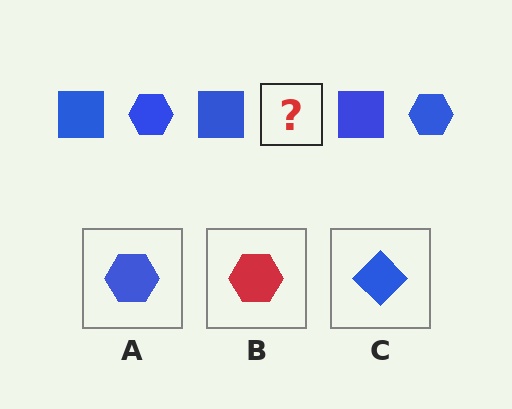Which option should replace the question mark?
Option A.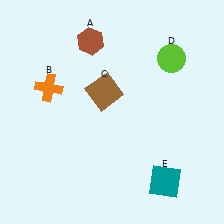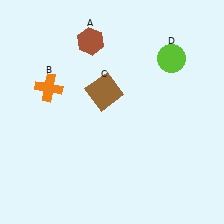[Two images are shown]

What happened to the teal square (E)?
The teal square (E) was removed in Image 2. It was in the bottom-right area of Image 1.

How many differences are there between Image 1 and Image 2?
There is 1 difference between the two images.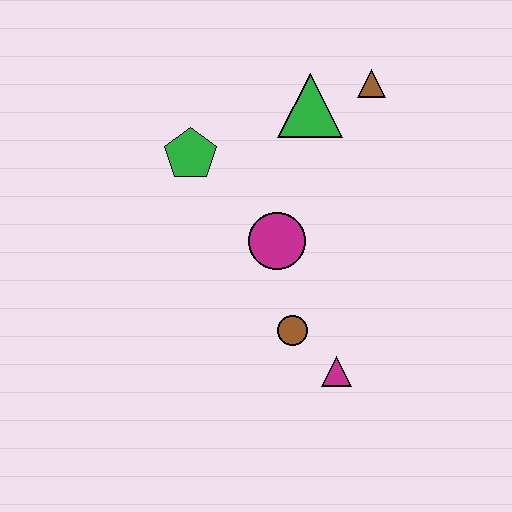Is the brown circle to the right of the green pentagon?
Yes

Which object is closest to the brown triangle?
The green triangle is closest to the brown triangle.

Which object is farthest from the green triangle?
The magenta triangle is farthest from the green triangle.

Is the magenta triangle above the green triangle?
No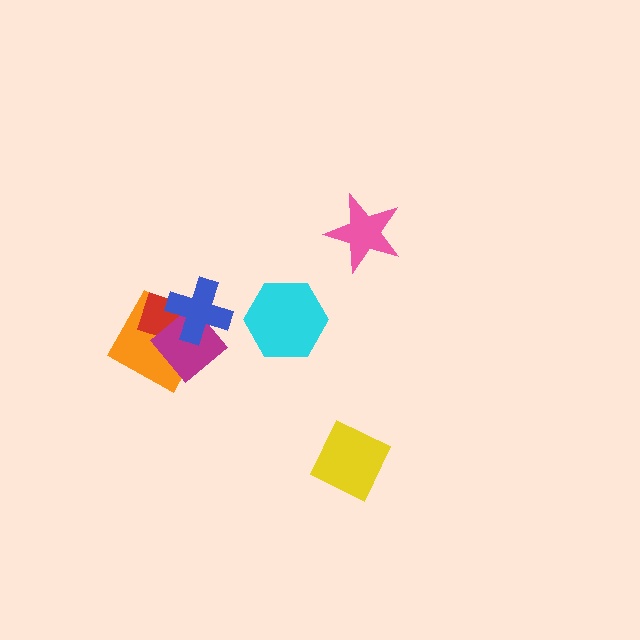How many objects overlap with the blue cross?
3 objects overlap with the blue cross.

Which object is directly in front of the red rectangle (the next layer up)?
The magenta diamond is directly in front of the red rectangle.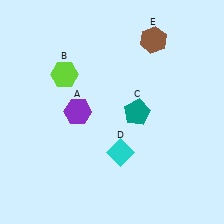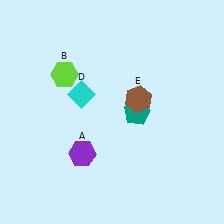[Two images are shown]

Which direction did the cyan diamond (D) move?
The cyan diamond (D) moved up.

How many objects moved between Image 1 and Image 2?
3 objects moved between the two images.